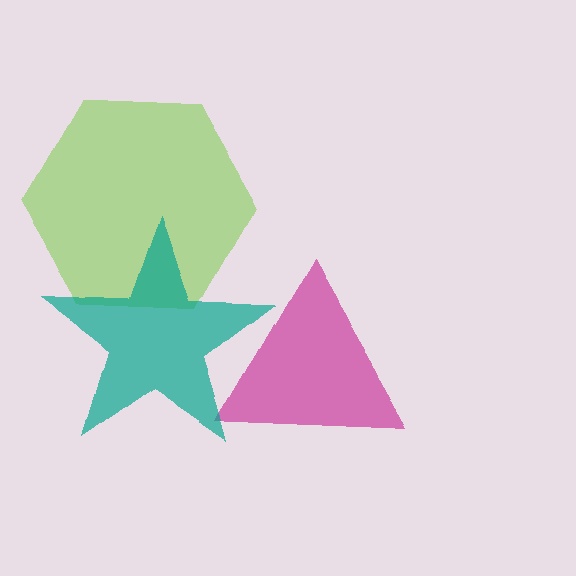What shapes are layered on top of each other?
The layered shapes are: a lime hexagon, a magenta triangle, a teal star.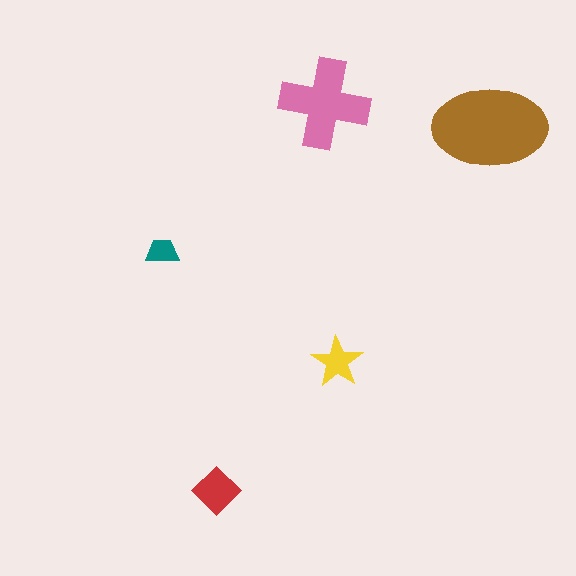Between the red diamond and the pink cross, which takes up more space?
The pink cross.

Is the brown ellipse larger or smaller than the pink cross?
Larger.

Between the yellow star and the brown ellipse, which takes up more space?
The brown ellipse.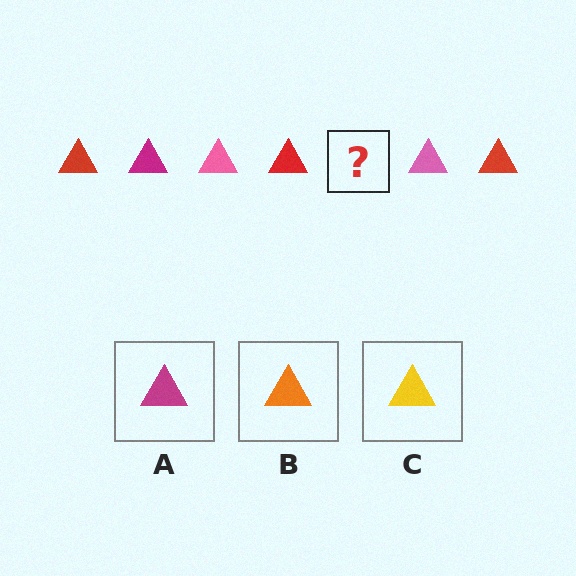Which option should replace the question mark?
Option A.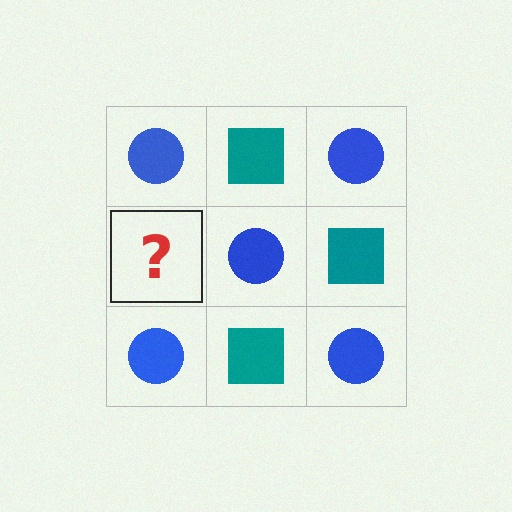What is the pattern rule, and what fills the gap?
The rule is that it alternates blue circle and teal square in a checkerboard pattern. The gap should be filled with a teal square.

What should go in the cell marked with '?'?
The missing cell should contain a teal square.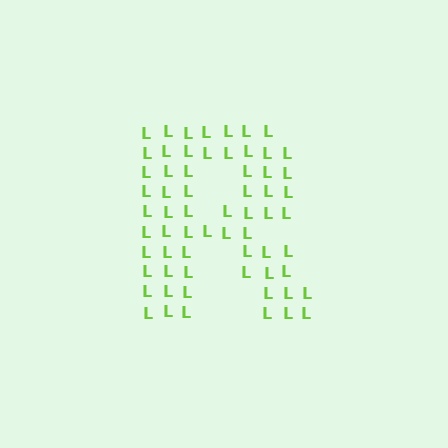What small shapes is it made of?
It is made of small letter L's.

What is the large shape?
The large shape is the letter R.